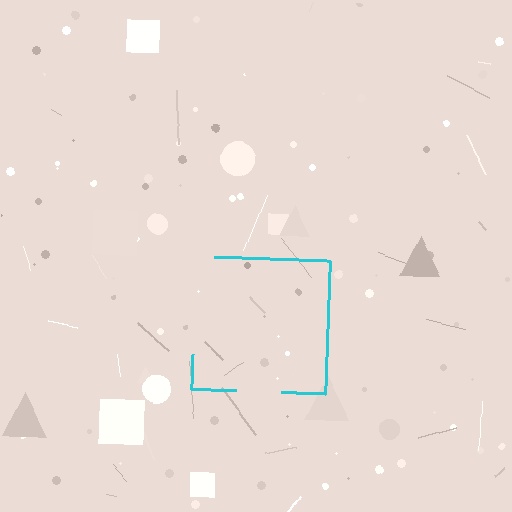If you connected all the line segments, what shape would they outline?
They would outline a square.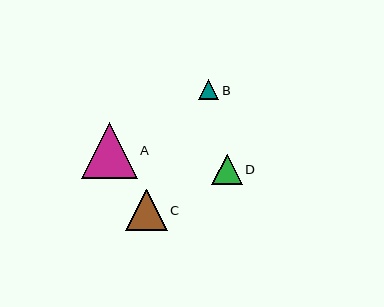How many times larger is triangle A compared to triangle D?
Triangle A is approximately 1.8 times the size of triangle D.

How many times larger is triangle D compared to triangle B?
Triangle D is approximately 1.5 times the size of triangle B.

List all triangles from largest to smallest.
From largest to smallest: A, C, D, B.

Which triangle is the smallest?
Triangle B is the smallest with a size of approximately 20 pixels.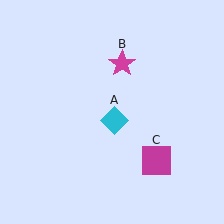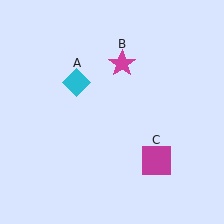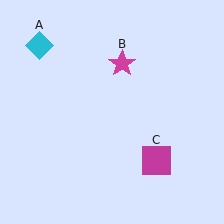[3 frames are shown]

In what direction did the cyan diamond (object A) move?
The cyan diamond (object A) moved up and to the left.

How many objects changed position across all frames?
1 object changed position: cyan diamond (object A).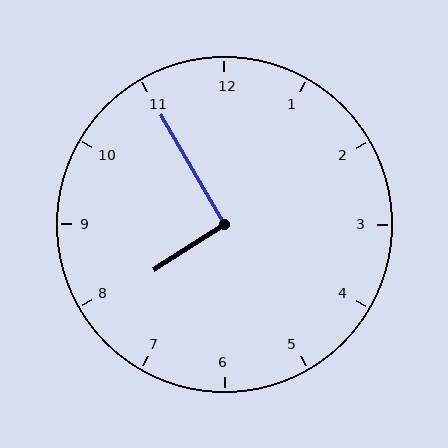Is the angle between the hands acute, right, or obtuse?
It is right.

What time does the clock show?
7:55.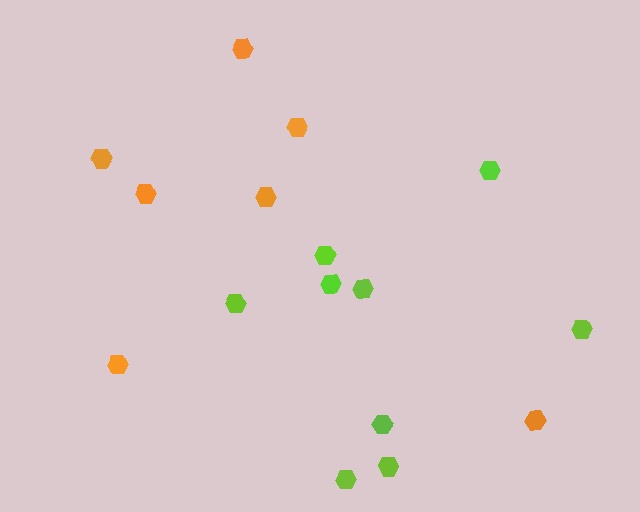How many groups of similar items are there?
There are 2 groups: one group of orange hexagons (7) and one group of lime hexagons (9).